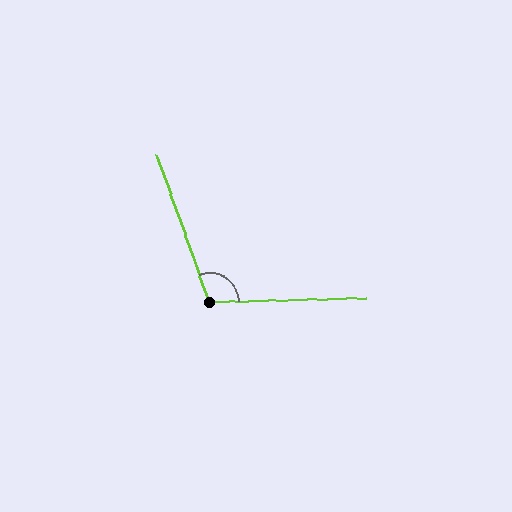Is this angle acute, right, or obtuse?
It is obtuse.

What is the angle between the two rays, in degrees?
Approximately 108 degrees.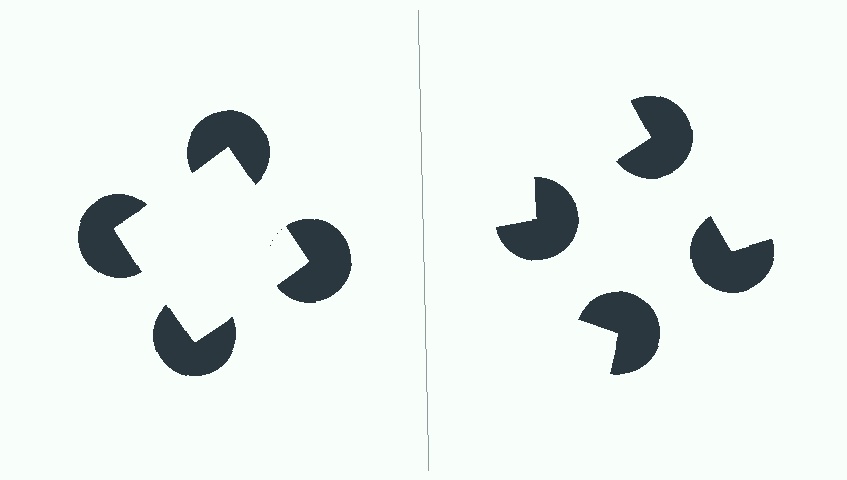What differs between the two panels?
The pac-man discs are positioned identically on both sides; only the wedge orientations differ. On the left they align to a square; on the right they are misaligned.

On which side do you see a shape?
An illusory square appears on the left side. On the right side the wedge cuts are rotated, so no coherent shape forms.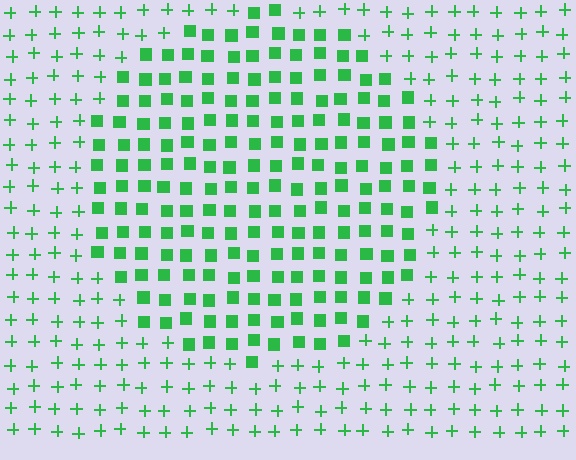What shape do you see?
I see a circle.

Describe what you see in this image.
The image is filled with small green elements arranged in a uniform grid. A circle-shaped region contains squares, while the surrounding area contains plus signs. The boundary is defined purely by the change in element shape.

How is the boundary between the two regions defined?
The boundary is defined by a change in element shape: squares inside vs. plus signs outside. All elements share the same color and spacing.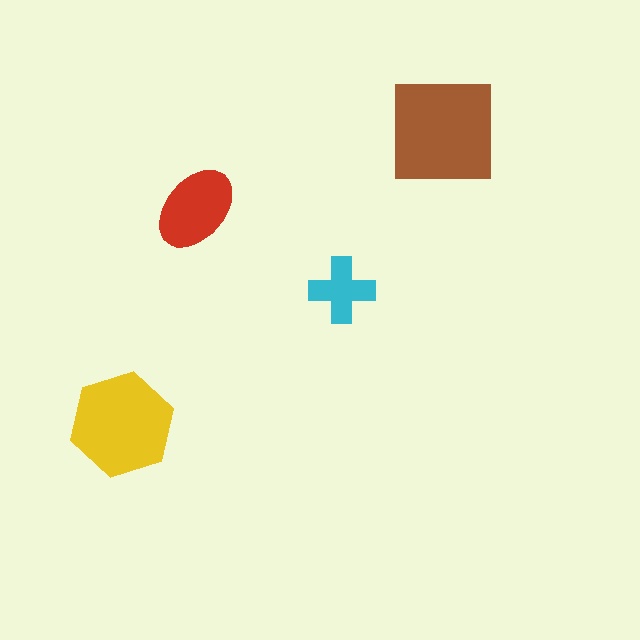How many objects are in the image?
There are 4 objects in the image.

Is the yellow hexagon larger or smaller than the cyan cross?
Larger.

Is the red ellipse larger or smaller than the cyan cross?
Larger.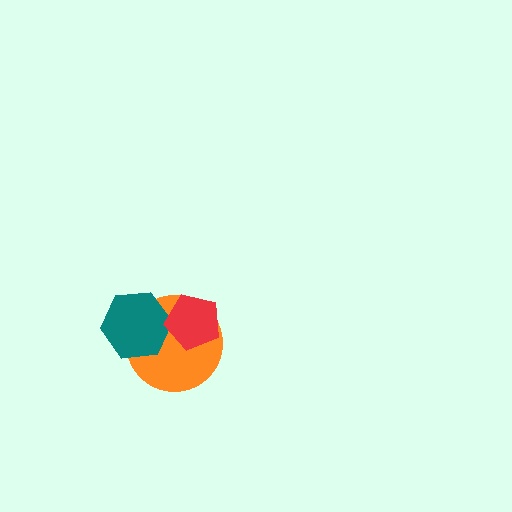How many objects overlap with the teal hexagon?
2 objects overlap with the teal hexagon.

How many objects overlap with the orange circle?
2 objects overlap with the orange circle.